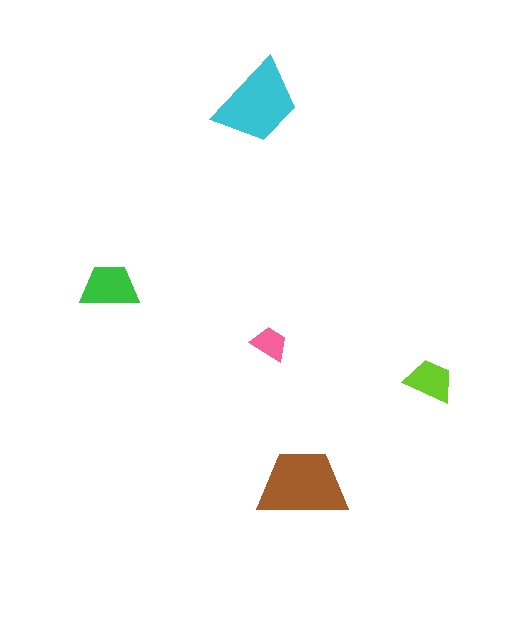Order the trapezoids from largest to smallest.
the brown one, the cyan one, the green one, the lime one, the pink one.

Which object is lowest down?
The brown trapezoid is bottommost.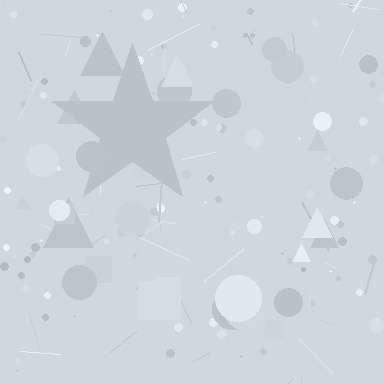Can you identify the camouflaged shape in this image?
The camouflaged shape is a star.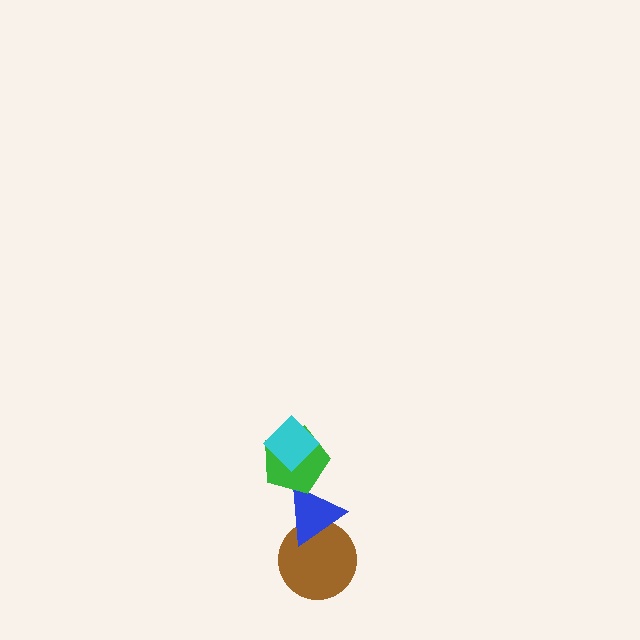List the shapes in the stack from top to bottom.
From top to bottom: the cyan diamond, the green pentagon, the blue triangle, the brown circle.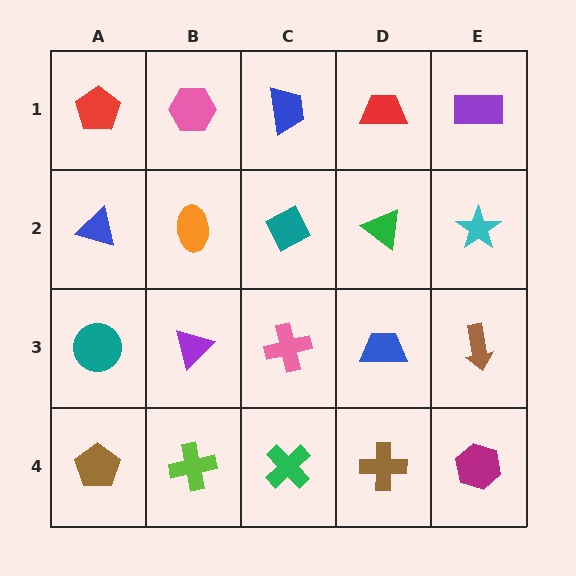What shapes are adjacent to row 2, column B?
A pink hexagon (row 1, column B), a purple triangle (row 3, column B), a blue triangle (row 2, column A), a teal diamond (row 2, column C).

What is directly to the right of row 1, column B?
A blue trapezoid.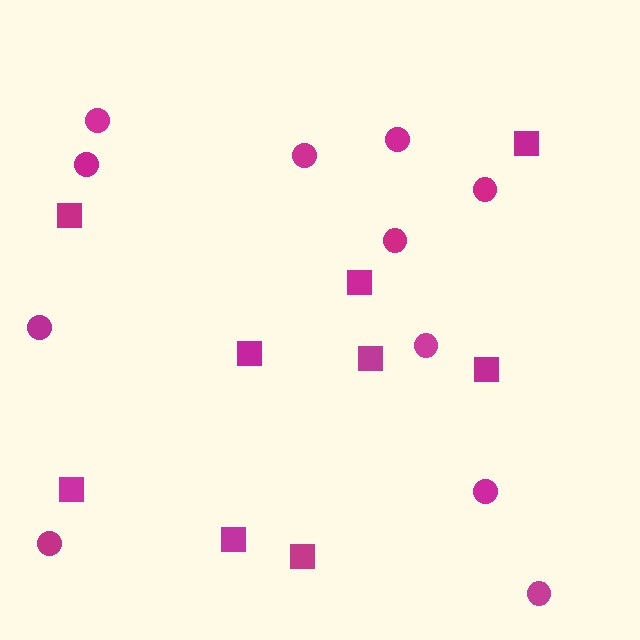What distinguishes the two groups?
There are 2 groups: one group of squares (9) and one group of circles (11).